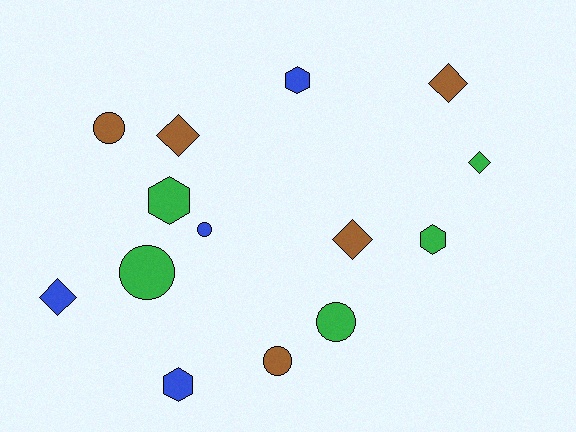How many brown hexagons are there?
There are no brown hexagons.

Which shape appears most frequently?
Circle, with 5 objects.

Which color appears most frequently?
Green, with 5 objects.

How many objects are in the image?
There are 14 objects.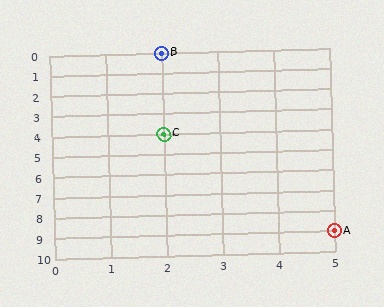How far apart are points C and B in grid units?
Points C and B are 4 rows apart.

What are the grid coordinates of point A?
Point A is at grid coordinates (5, 9).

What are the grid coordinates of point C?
Point C is at grid coordinates (2, 4).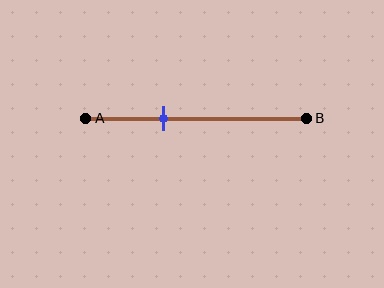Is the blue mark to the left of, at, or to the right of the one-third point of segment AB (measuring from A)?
The blue mark is approximately at the one-third point of segment AB.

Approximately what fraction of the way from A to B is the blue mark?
The blue mark is approximately 35% of the way from A to B.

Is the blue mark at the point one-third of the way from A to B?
Yes, the mark is approximately at the one-third point.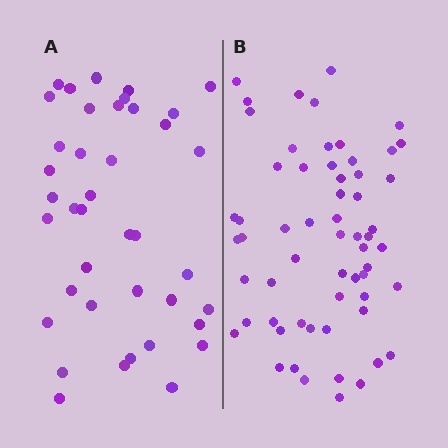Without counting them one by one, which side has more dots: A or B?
Region B (the right region) has more dots.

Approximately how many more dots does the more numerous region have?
Region B has approximately 20 more dots than region A.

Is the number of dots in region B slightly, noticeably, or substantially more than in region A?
Region B has substantially more. The ratio is roughly 1.5 to 1.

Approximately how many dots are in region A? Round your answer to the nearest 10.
About 40 dots.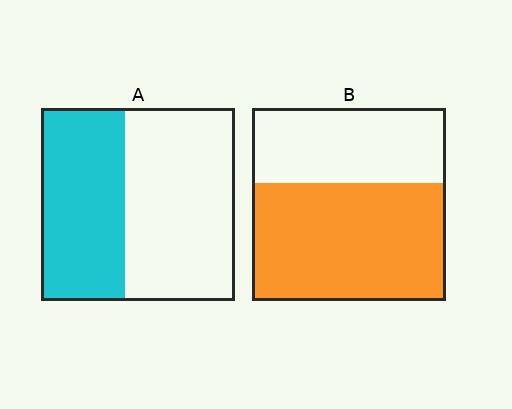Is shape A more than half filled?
No.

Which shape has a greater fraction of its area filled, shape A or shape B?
Shape B.